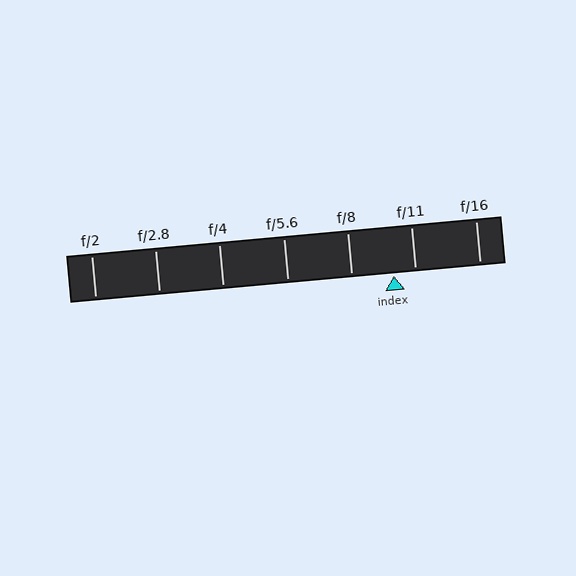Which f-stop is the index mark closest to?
The index mark is closest to f/11.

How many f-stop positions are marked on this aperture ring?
There are 7 f-stop positions marked.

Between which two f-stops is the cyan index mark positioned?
The index mark is between f/8 and f/11.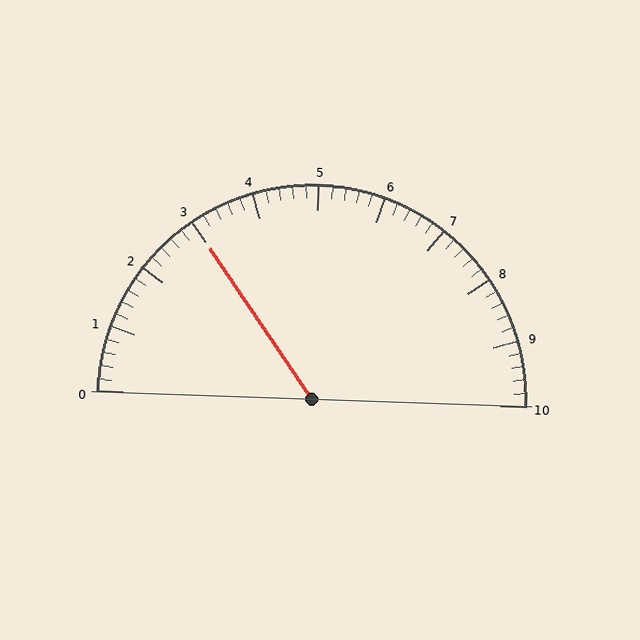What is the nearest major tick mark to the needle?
The nearest major tick mark is 3.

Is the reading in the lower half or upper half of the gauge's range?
The reading is in the lower half of the range (0 to 10).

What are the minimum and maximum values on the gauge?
The gauge ranges from 0 to 10.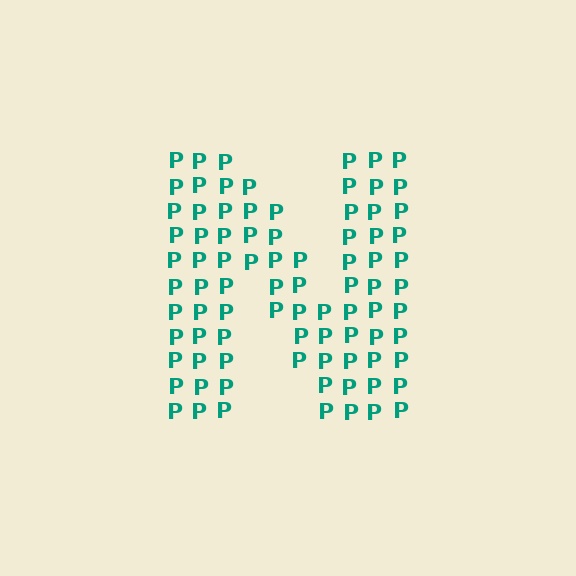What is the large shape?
The large shape is the letter N.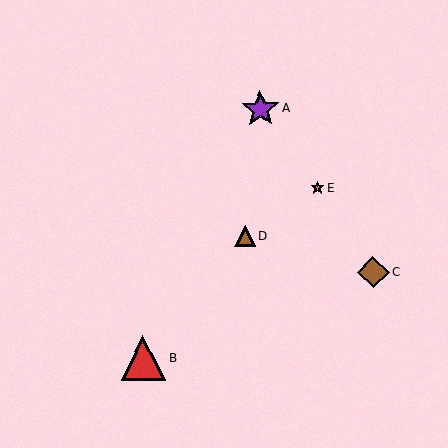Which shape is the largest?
The red triangle (labeled B) is the largest.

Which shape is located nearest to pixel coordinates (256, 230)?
The brown triangle (labeled D) at (245, 236) is nearest to that location.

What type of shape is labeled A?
Shape A is a purple star.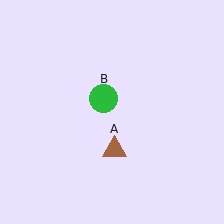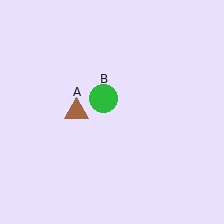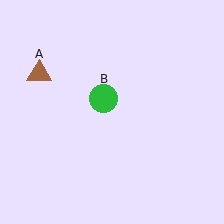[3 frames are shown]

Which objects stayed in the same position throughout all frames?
Green circle (object B) remained stationary.